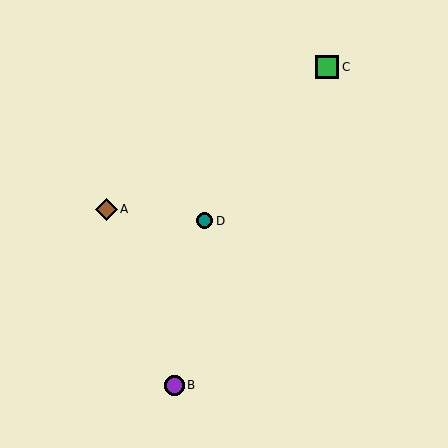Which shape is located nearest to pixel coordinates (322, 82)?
The green square (labeled C) at (327, 67) is nearest to that location.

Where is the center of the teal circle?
The center of the teal circle is at (205, 221).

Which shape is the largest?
The green square (labeled C) is the largest.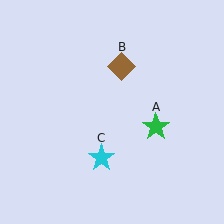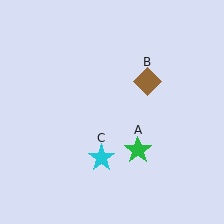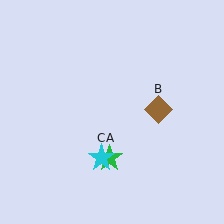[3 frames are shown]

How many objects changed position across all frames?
2 objects changed position: green star (object A), brown diamond (object B).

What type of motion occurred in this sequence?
The green star (object A), brown diamond (object B) rotated clockwise around the center of the scene.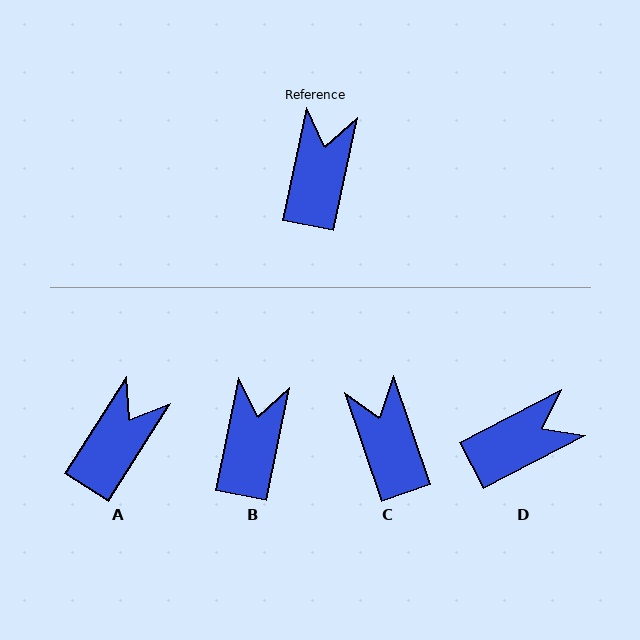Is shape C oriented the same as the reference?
No, it is off by about 31 degrees.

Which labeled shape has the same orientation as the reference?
B.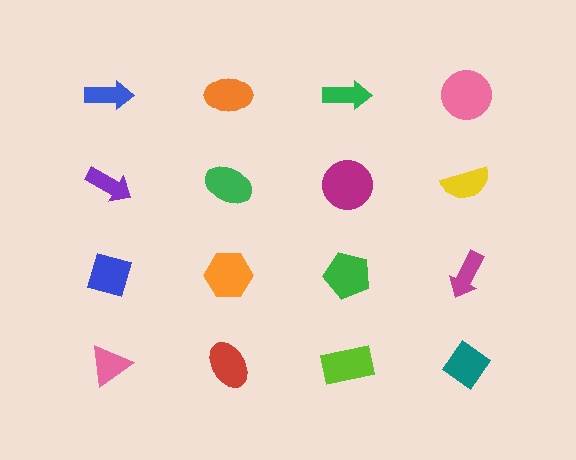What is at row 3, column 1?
A blue diamond.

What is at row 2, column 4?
A yellow semicircle.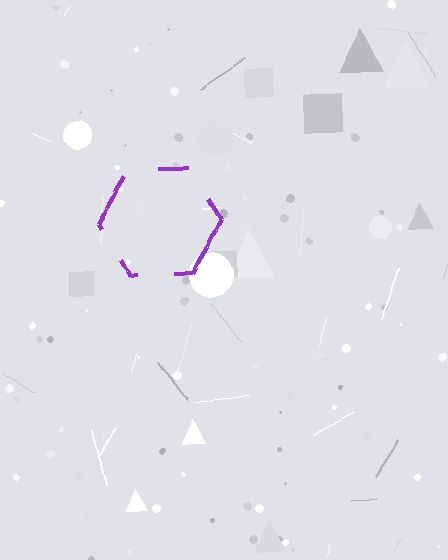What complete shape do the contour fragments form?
The contour fragments form a hexagon.